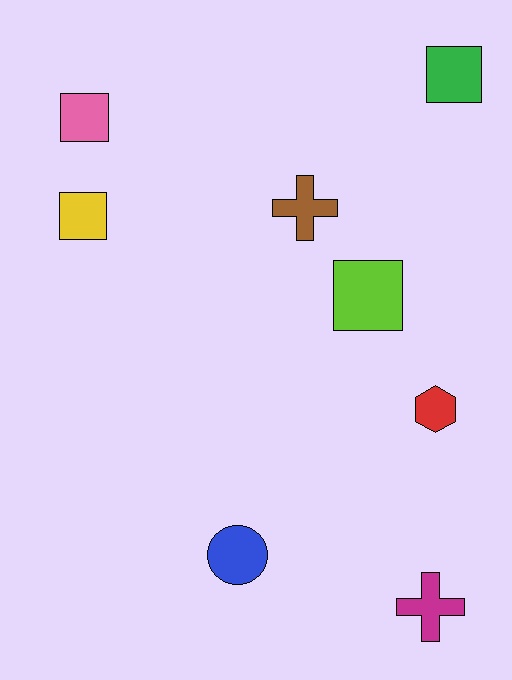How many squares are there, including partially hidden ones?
There are 4 squares.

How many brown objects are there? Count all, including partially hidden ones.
There is 1 brown object.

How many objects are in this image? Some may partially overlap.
There are 8 objects.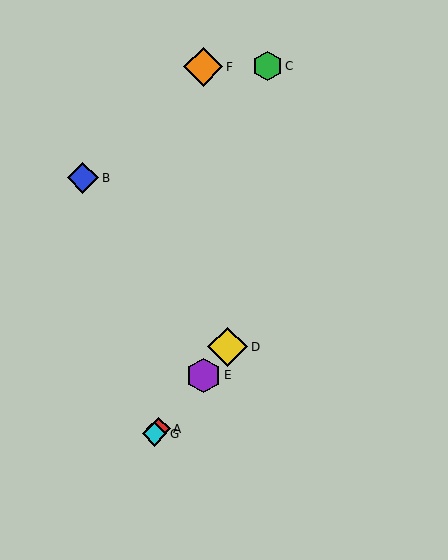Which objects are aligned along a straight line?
Objects A, D, E, G are aligned along a straight line.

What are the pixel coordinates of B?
Object B is at (83, 178).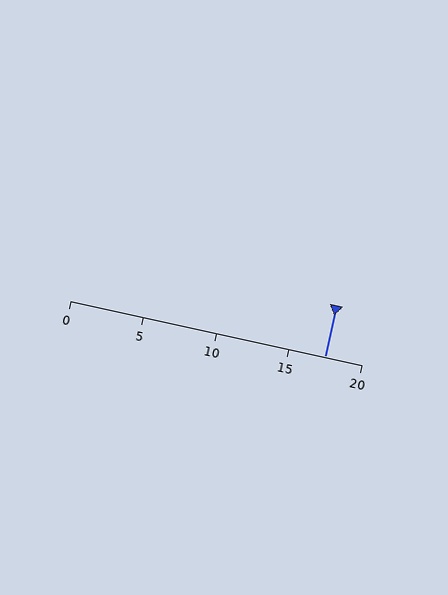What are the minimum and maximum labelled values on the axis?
The axis runs from 0 to 20.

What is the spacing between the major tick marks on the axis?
The major ticks are spaced 5 apart.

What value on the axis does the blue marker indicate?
The marker indicates approximately 17.5.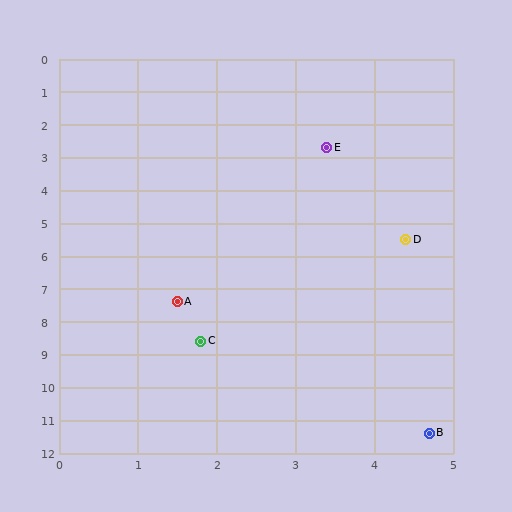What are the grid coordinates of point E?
Point E is at approximately (3.4, 2.7).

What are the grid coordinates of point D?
Point D is at approximately (4.4, 5.5).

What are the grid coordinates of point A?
Point A is at approximately (1.5, 7.4).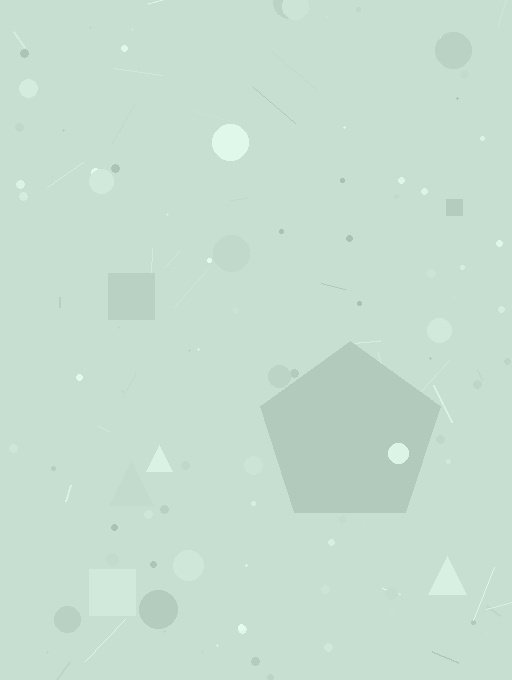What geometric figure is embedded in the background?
A pentagon is embedded in the background.